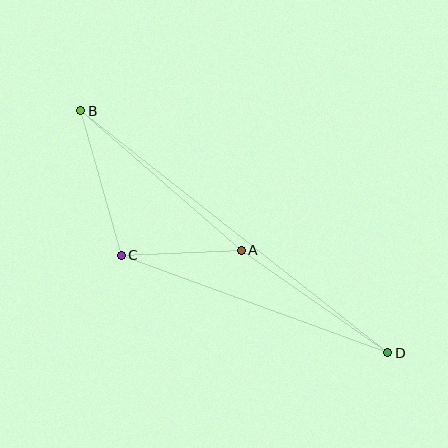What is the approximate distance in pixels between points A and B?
The distance between A and B is approximately 213 pixels.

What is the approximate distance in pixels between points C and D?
The distance between C and D is approximately 283 pixels.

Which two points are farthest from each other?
Points B and D are farthest from each other.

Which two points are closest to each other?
Points A and C are closest to each other.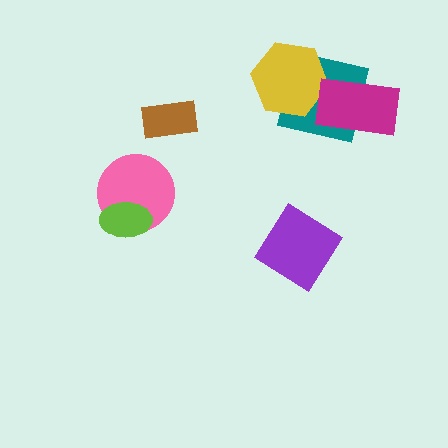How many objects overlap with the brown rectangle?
0 objects overlap with the brown rectangle.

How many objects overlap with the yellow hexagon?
1 object overlaps with the yellow hexagon.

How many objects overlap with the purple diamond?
0 objects overlap with the purple diamond.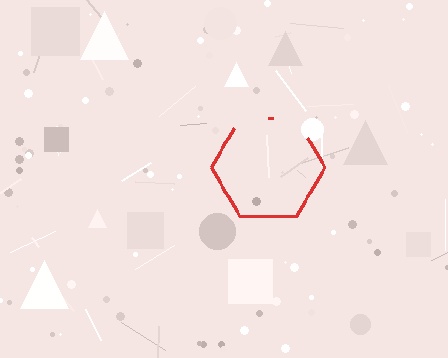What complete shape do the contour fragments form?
The contour fragments form a hexagon.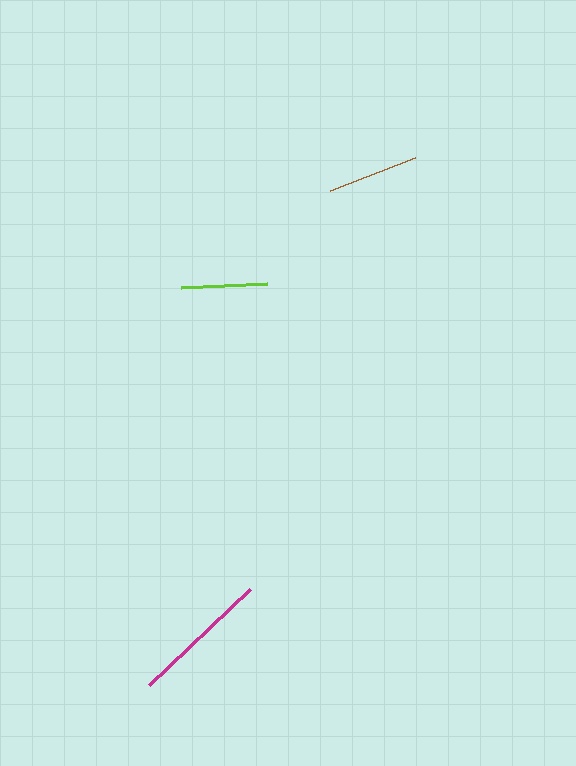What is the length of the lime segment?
The lime segment is approximately 86 pixels long.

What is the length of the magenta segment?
The magenta segment is approximately 139 pixels long.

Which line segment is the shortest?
The lime line is the shortest at approximately 86 pixels.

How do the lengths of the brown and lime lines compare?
The brown and lime lines are approximately the same length.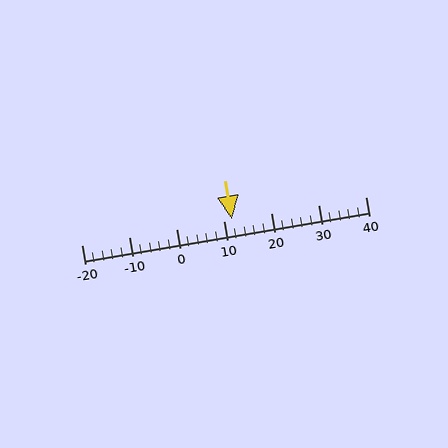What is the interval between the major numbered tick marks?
The major tick marks are spaced 10 units apart.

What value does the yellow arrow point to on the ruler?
The yellow arrow points to approximately 12.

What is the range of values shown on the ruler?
The ruler shows values from -20 to 40.